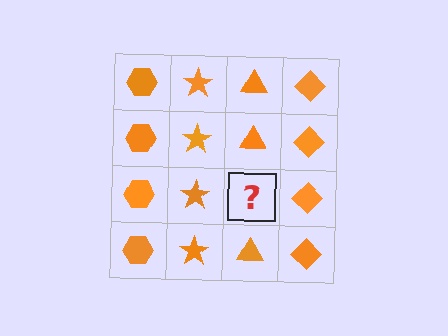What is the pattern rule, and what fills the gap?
The rule is that each column has a consistent shape. The gap should be filled with an orange triangle.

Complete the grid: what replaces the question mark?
The question mark should be replaced with an orange triangle.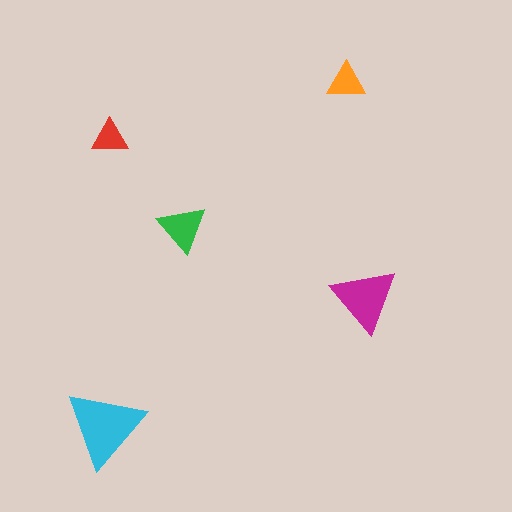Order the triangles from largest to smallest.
the cyan one, the magenta one, the green one, the orange one, the red one.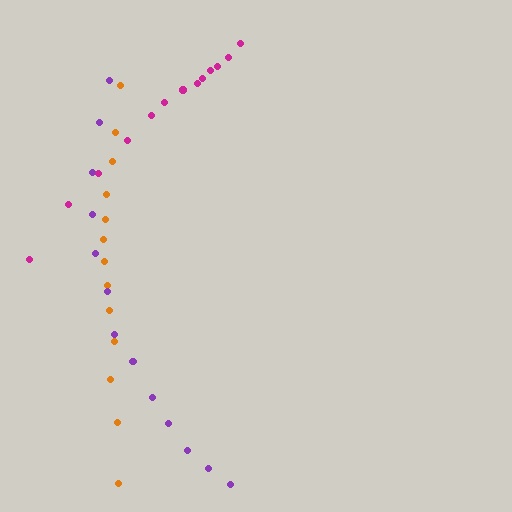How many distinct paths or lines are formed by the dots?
There are 3 distinct paths.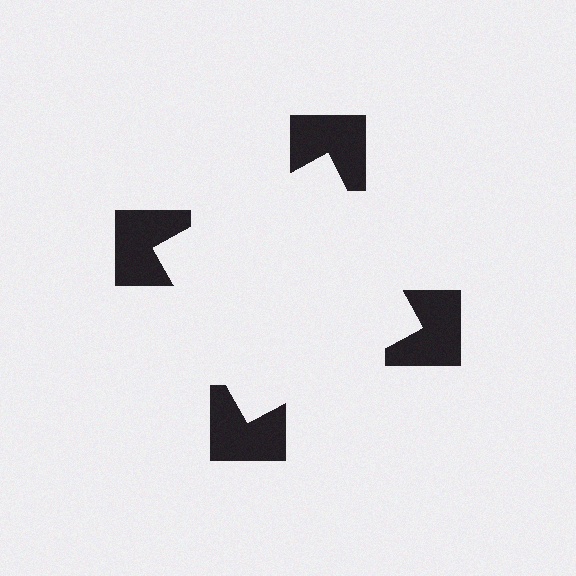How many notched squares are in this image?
There are 4 — one at each vertex of the illusory square.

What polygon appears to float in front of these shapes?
An illusory square — its edges are inferred from the aligned wedge cuts in the notched squares, not physically drawn.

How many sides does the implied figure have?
4 sides.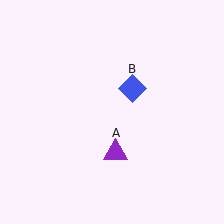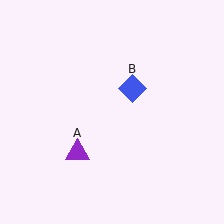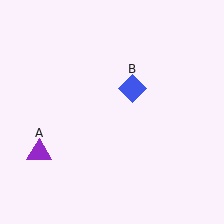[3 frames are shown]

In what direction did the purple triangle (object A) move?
The purple triangle (object A) moved left.